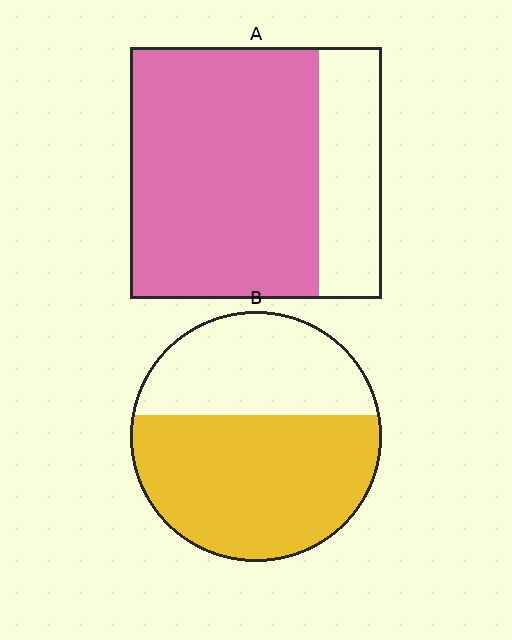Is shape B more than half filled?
Yes.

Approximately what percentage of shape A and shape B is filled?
A is approximately 75% and B is approximately 60%.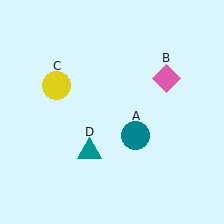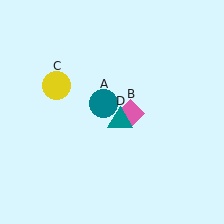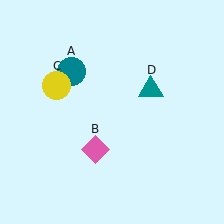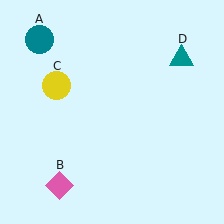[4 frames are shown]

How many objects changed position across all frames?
3 objects changed position: teal circle (object A), pink diamond (object B), teal triangle (object D).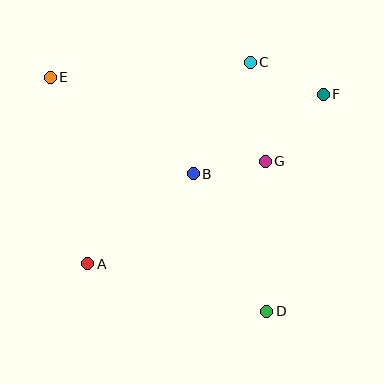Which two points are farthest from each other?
Points D and E are farthest from each other.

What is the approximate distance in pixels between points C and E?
The distance between C and E is approximately 201 pixels.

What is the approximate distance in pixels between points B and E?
The distance between B and E is approximately 173 pixels.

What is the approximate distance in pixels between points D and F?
The distance between D and F is approximately 224 pixels.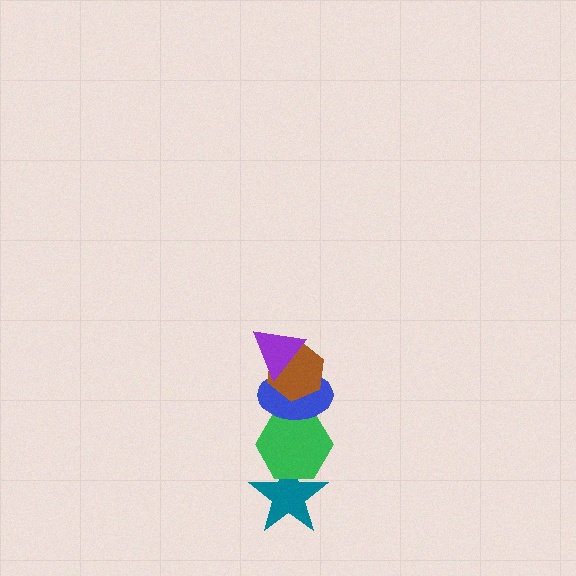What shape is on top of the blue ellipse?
The brown hexagon is on top of the blue ellipse.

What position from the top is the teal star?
The teal star is 5th from the top.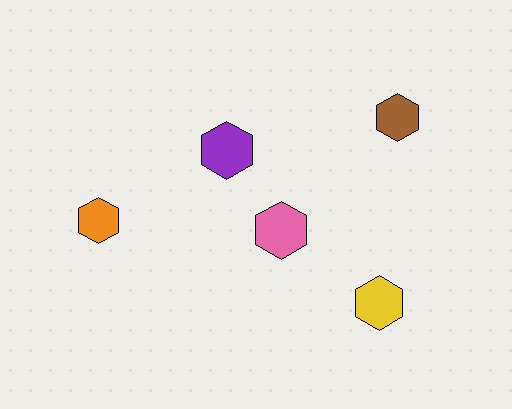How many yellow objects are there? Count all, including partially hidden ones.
There is 1 yellow object.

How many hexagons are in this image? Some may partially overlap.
There are 5 hexagons.